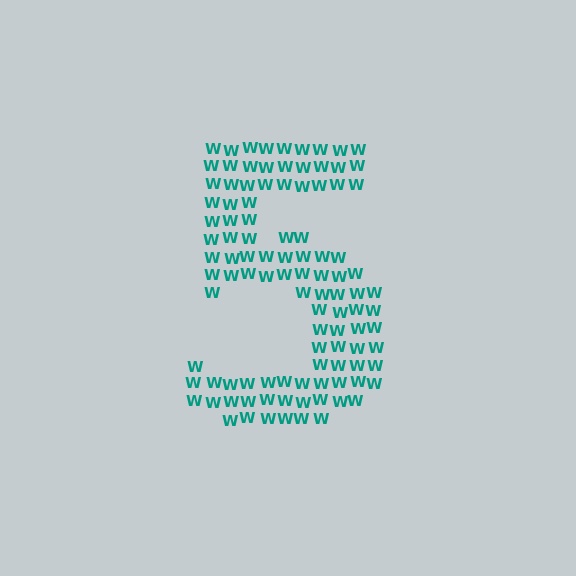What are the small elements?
The small elements are letter W's.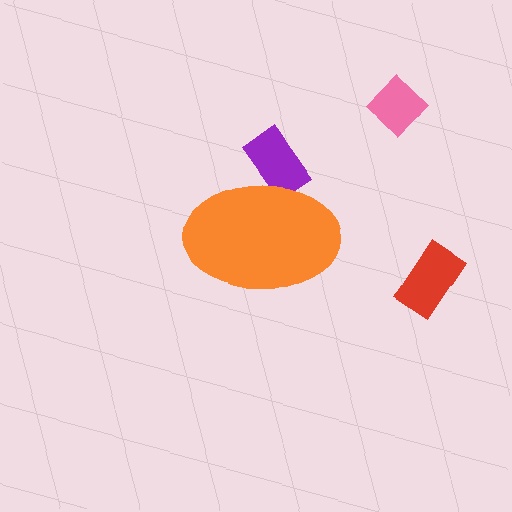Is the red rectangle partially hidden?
No, the red rectangle is fully visible.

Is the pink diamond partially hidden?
No, the pink diamond is fully visible.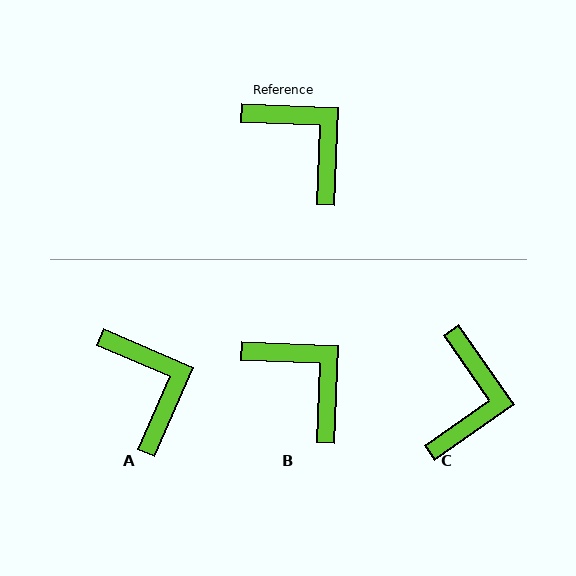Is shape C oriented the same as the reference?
No, it is off by about 53 degrees.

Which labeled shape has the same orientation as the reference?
B.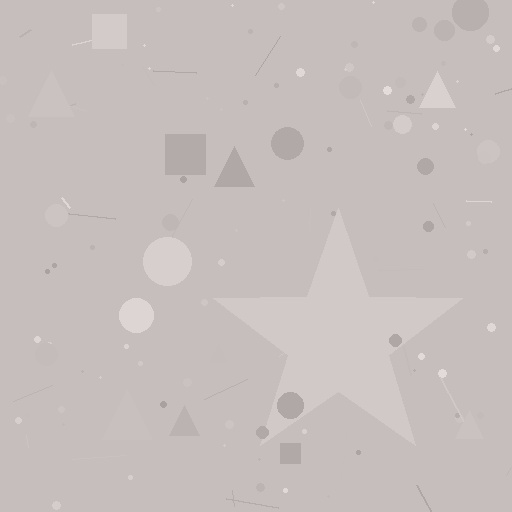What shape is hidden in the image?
A star is hidden in the image.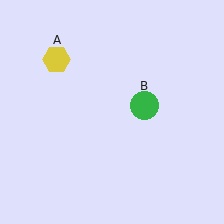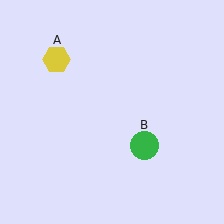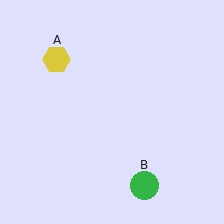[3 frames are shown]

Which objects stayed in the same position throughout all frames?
Yellow hexagon (object A) remained stationary.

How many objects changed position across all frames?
1 object changed position: green circle (object B).